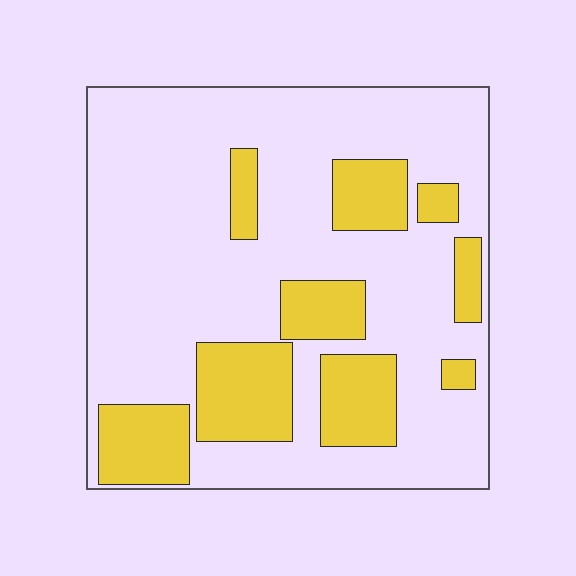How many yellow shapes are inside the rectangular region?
9.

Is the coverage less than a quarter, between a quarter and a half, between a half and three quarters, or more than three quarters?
Between a quarter and a half.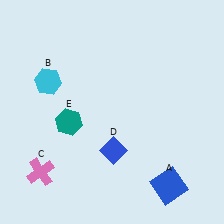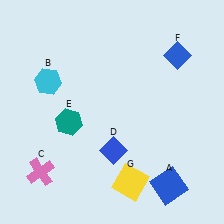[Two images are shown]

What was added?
A blue diamond (F), a yellow square (G) were added in Image 2.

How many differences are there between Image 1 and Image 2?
There are 2 differences between the two images.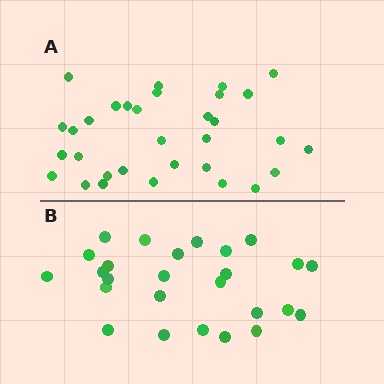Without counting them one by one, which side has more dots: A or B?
Region A (the top region) has more dots.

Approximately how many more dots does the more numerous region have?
Region A has about 6 more dots than region B.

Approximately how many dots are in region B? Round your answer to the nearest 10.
About 30 dots. (The exact count is 26, which rounds to 30.)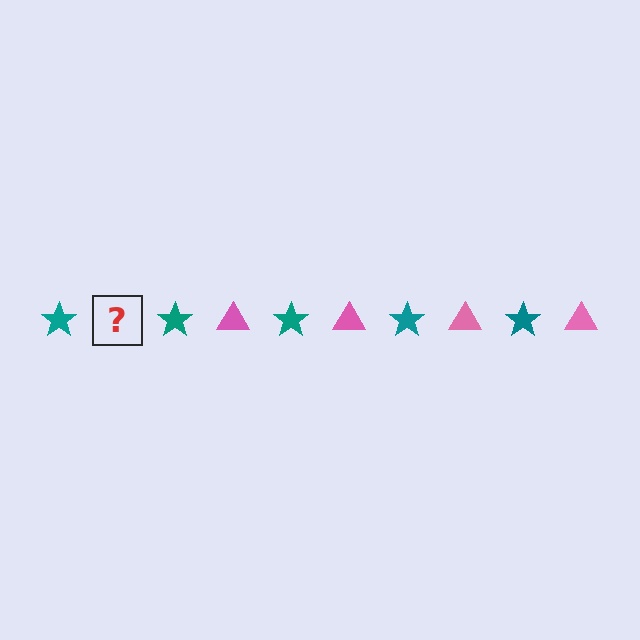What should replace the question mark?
The question mark should be replaced with a pink triangle.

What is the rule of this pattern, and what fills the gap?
The rule is that the pattern alternates between teal star and pink triangle. The gap should be filled with a pink triangle.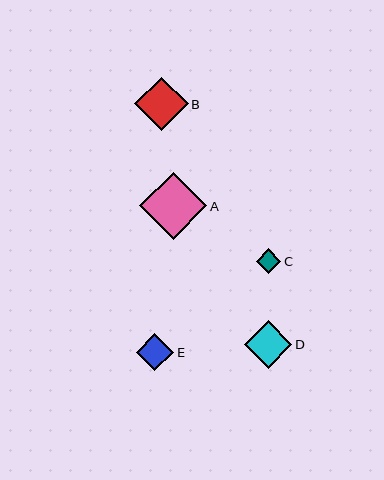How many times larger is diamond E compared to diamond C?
Diamond E is approximately 1.5 times the size of diamond C.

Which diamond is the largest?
Diamond A is the largest with a size of approximately 67 pixels.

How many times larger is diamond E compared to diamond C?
Diamond E is approximately 1.5 times the size of diamond C.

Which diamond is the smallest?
Diamond C is the smallest with a size of approximately 24 pixels.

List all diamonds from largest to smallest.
From largest to smallest: A, B, D, E, C.